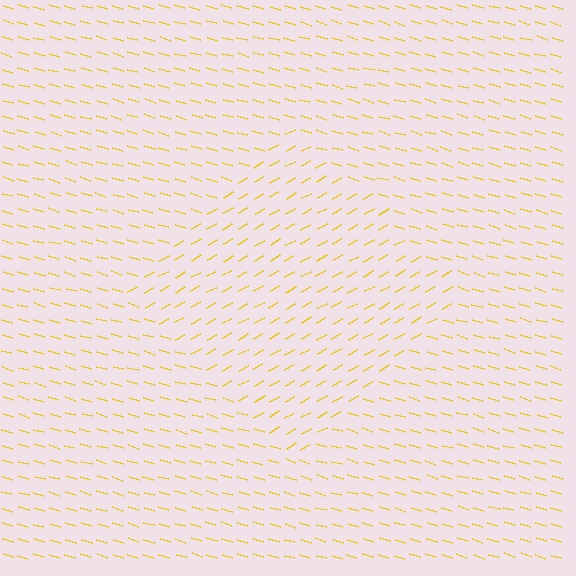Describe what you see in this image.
The image is filled with small yellow line segments. A diamond region in the image has lines oriented differently from the surrounding lines, creating a visible texture boundary.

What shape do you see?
I see a diamond.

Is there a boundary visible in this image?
Yes, there is a texture boundary formed by a change in line orientation.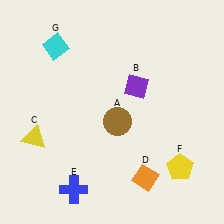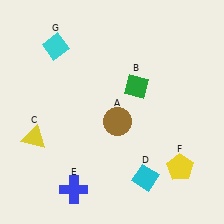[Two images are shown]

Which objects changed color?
B changed from purple to green. D changed from orange to cyan.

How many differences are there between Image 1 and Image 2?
There are 2 differences between the two images.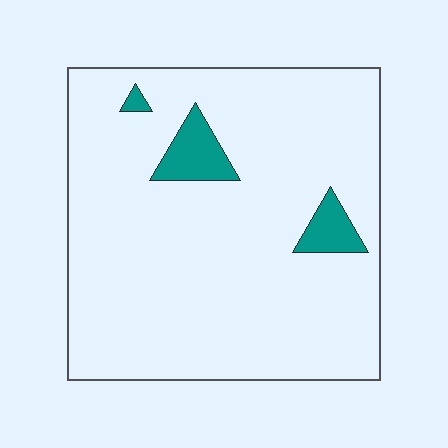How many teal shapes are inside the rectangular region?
3.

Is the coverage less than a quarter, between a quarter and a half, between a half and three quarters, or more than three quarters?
Less than a quarter.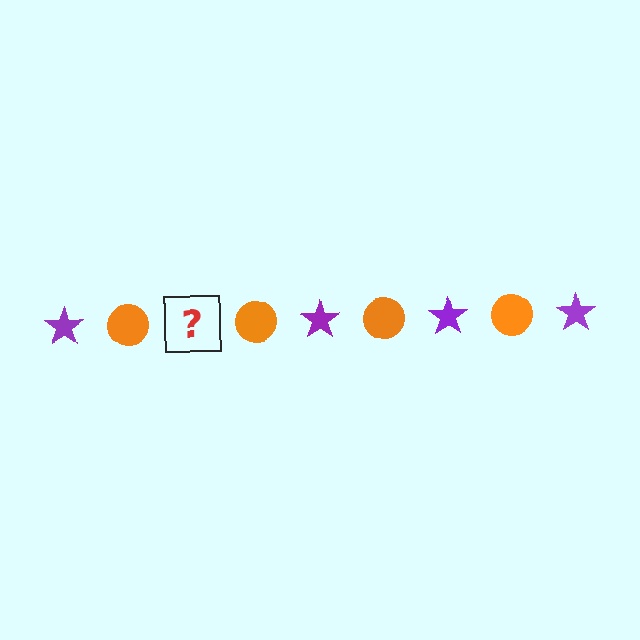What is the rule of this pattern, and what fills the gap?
The rule is that the pattern alternates between purple star and orange circle. The gap should be filled with a purple star.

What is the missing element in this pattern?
The missing element is a purple star.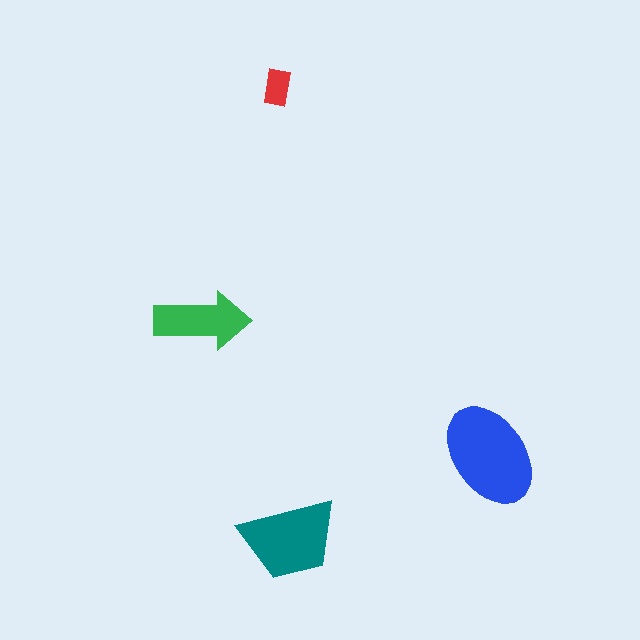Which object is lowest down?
The teal trapezoid is bottommost.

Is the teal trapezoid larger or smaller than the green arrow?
Larger.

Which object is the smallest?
The red rectangle.